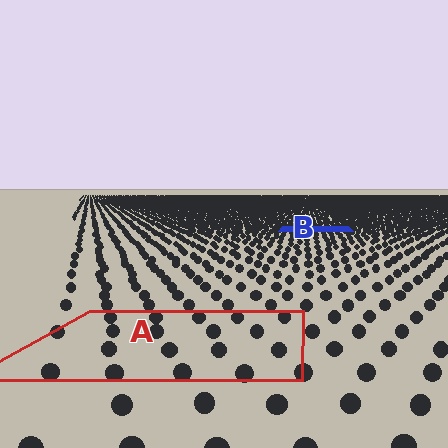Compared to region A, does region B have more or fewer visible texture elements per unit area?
Region B has more texture elements per unit area — they are packed more densely because it is farther away.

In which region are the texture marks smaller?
The texture marks are smaller in region B, because it is farther away.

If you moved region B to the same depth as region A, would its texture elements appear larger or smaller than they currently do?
They would appear larger. At a closer depth, the same texture elements are projected at a bigger on-screen size.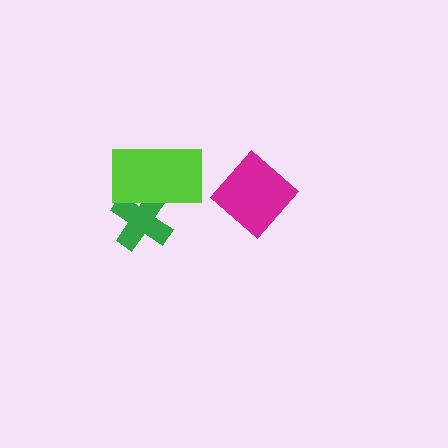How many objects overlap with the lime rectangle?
1 object overlaps with the lime rectangle.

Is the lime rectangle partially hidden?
No, no other shape covers it.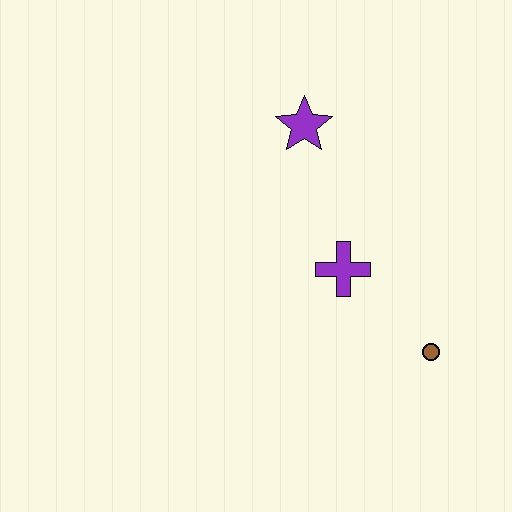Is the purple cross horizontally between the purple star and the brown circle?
Yes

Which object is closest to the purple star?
The purple cross is closest to the purple star.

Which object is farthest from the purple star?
The brown circle is farthest from the purple star.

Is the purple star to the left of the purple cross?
Yes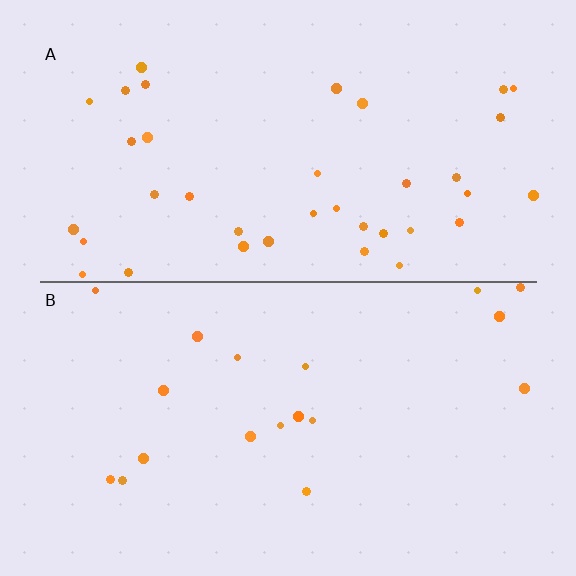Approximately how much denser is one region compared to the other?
Approximately 2.1× — region A over region B.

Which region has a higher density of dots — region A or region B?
A (the top).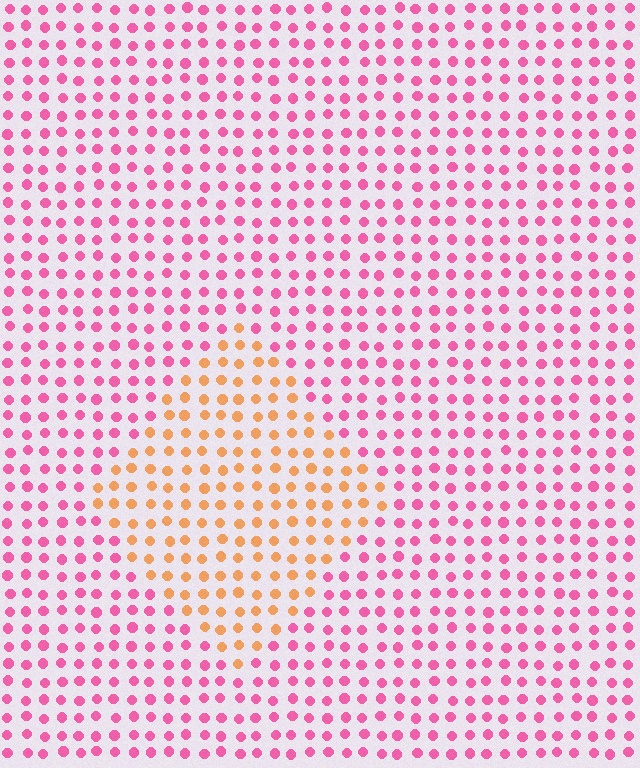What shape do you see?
I see a diamond.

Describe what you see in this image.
The image is filled with small pink elements in a uniform arrangement. A diamond-shaped region is visible where the elements are tinted to a slightly different hue, forming a subtle color boundary.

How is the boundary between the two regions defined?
The boundary is defined purely by a slight shift in hue (about 58 degrees). Spacing, size, and orientation are identical on both sides.